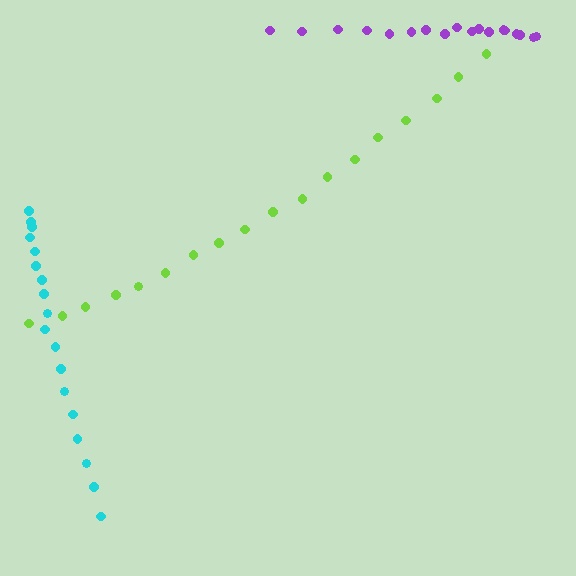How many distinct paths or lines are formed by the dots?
There are 3 distinct paths.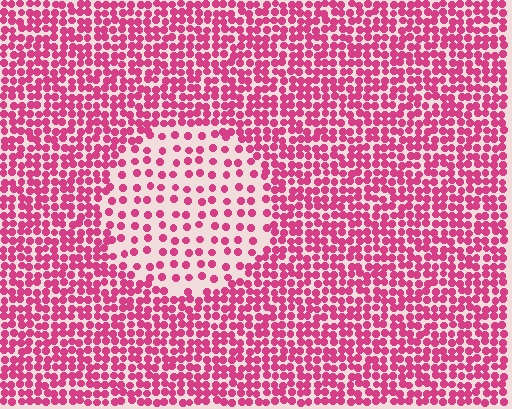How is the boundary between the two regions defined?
The boundary is defined by a change in element density (approximately 2.3x ratio). All elements are the same color, size, and shape.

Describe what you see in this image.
The image contains small magenta elements arranged at two different densities. A circle-shaped region is visible where the elements are less densely packed than the surrounding area.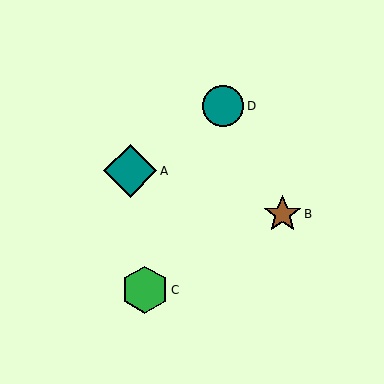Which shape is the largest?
The teal diamond (labeled A) is the largest.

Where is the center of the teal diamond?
The center of the teal diamond is at (130, 171).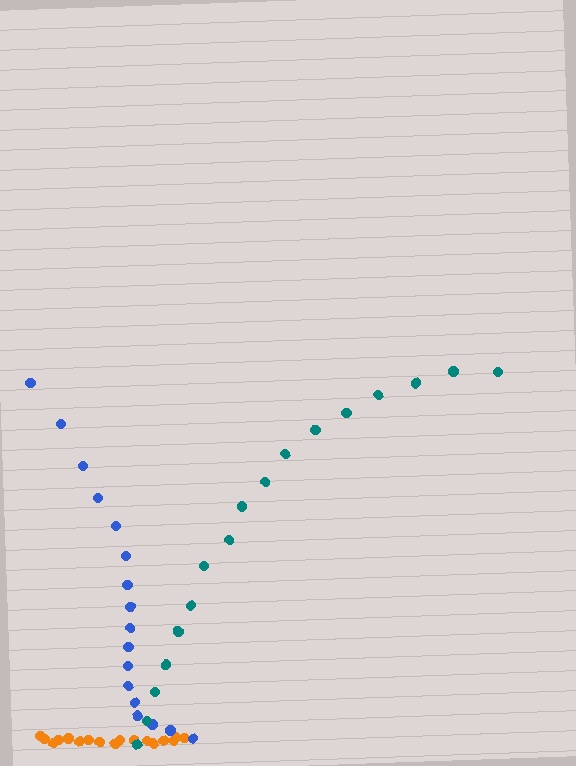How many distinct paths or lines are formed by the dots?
There are 3 distinct paths.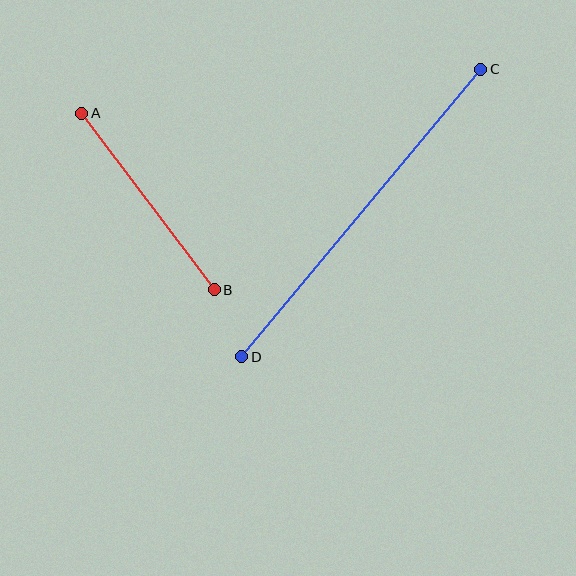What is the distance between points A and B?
The distance is approximately 220 pixels.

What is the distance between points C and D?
The distance is approximately 374 pixels.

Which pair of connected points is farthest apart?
Points C and D are farthest apart.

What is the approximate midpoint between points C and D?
The midpoint is at approximately (361, 213) pixels.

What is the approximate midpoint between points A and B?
The midpoint is at approximately (148, 202) pixels.